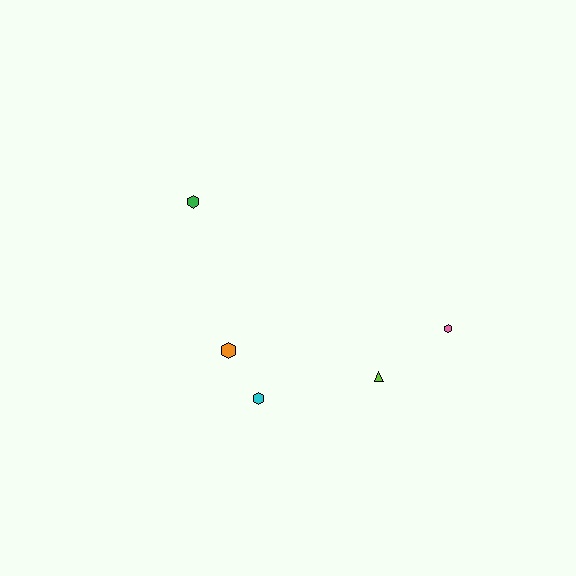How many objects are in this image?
There are 5 objects.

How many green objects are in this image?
There is 1 green object.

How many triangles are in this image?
There is 1 triangle.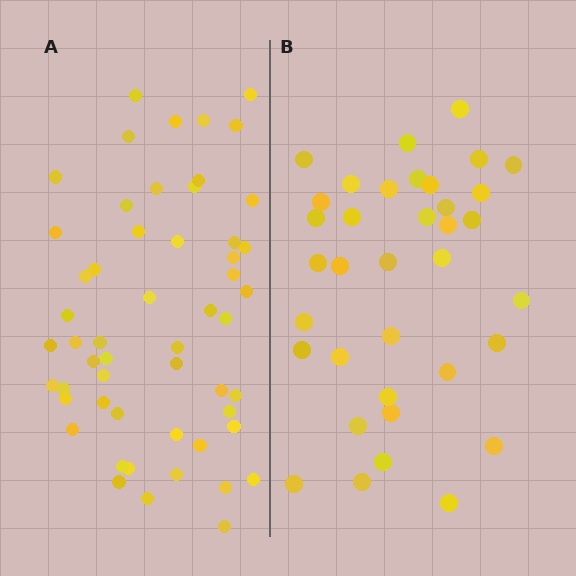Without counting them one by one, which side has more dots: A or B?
Region A (the left region) has more dots.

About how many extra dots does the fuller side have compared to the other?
Region A has approximately 20 more dots than region B.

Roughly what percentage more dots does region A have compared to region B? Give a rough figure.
About 50% more.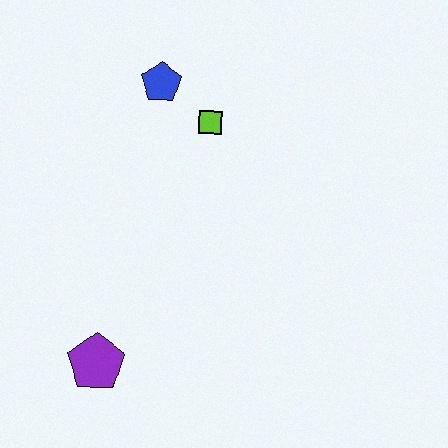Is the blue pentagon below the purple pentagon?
No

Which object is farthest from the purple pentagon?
The blue pentagon is farthest from the purple pentagon.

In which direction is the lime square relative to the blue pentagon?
The lime square is to the right of the blue pentagon.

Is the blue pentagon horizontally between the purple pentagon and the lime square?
Yes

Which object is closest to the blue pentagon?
The lime square is closest to the blue pentagon.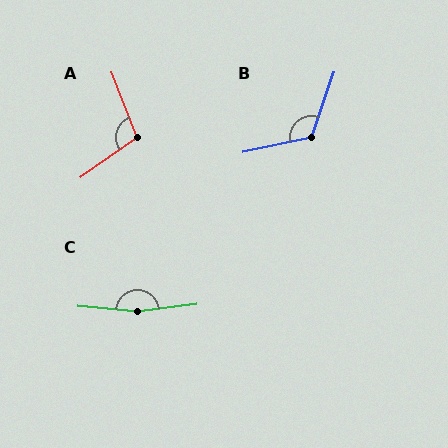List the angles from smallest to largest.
A (104°), B (121°), C (168°).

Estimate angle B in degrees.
Approximately 121 degrees.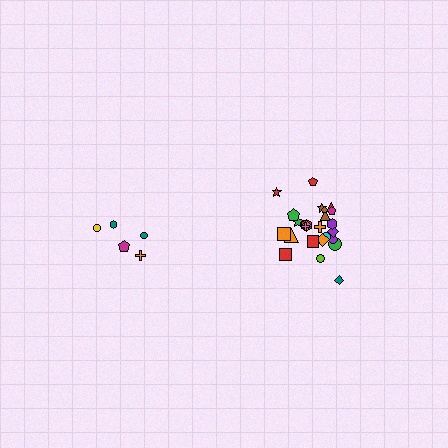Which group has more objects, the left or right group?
The right group.